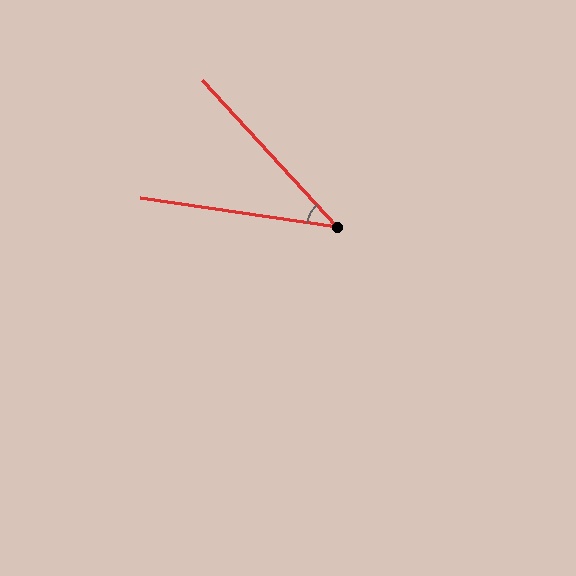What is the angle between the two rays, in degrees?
Approximately 39 degrees.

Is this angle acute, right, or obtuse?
It is acute.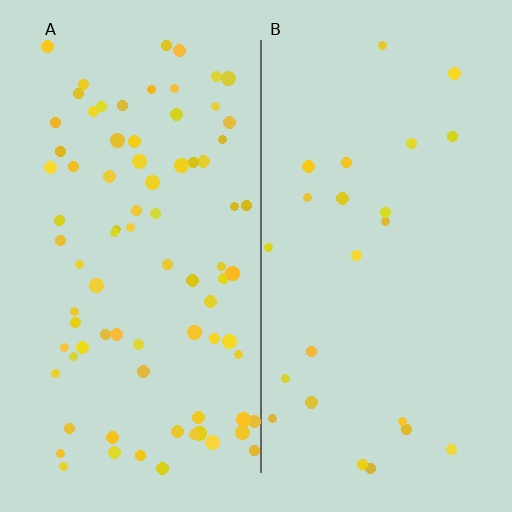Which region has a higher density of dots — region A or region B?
A (the left).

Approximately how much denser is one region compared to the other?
Approximately 3.4× — region A over region B.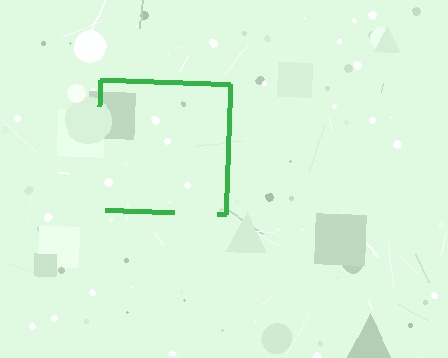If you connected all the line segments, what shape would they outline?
They would outline a square.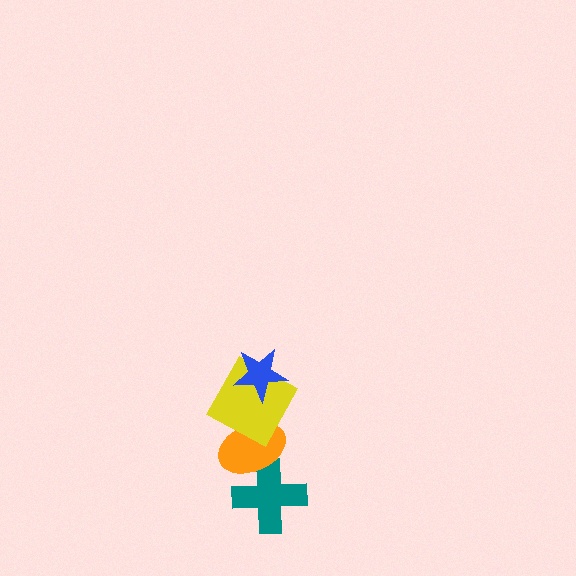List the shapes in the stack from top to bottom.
From top to bottom: the blue star, the yellow square, the orange ellipse, the teal cross.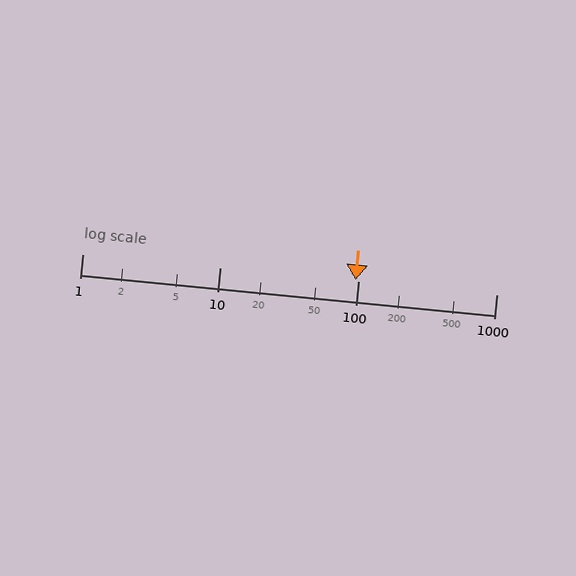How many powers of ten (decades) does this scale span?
The scale spans 3 decades, from 1 to 1000.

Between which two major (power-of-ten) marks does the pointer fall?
The pointer is between 10 and 100.